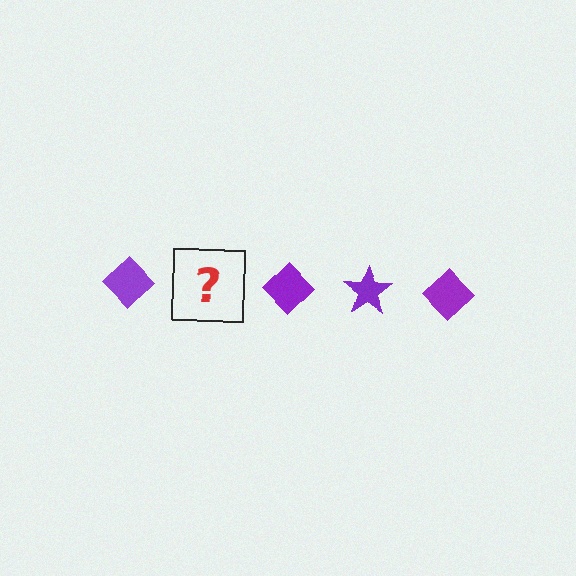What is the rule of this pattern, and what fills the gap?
The rule is that the pattern cycles through diamond, star shapes in purple. The gap should be filled with a purple star.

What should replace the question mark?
The question mark should be replaced with a purple star.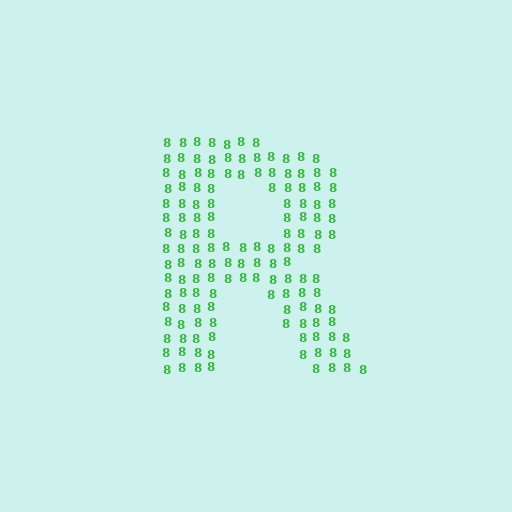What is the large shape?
The large shape is the letter R.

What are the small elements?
The small elements are digit 8's.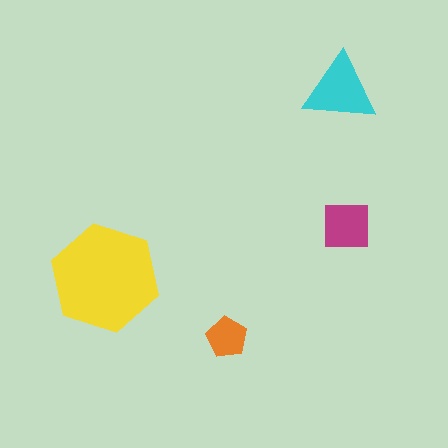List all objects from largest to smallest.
The yellow hexagon, the cyan triangle, the magenta square, the orange pentagon.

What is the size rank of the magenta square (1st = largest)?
3rd.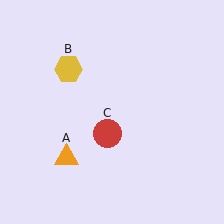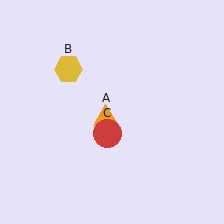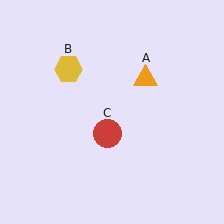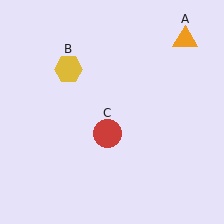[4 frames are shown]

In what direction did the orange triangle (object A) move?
The orange triangle (object A) moved up and to the right.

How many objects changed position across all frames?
1 object changed position: orange triangle (object A).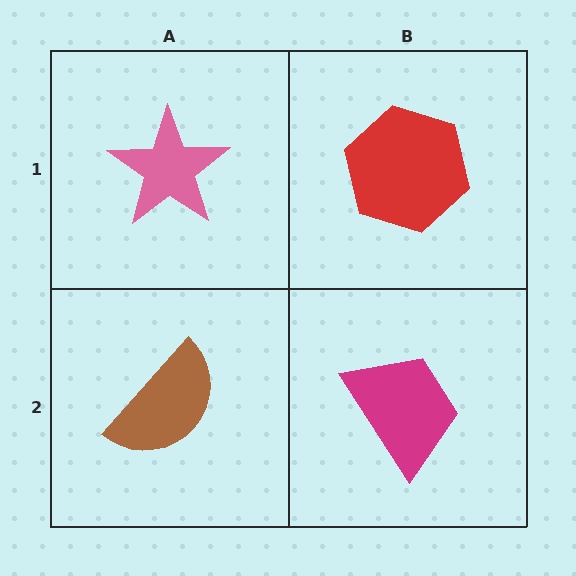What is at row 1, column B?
A red hexagon.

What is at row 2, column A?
A brown semicircle.